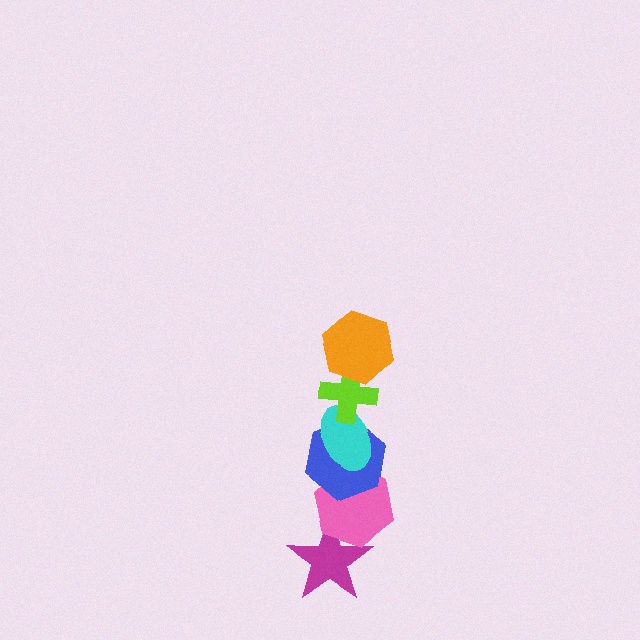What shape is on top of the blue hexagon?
The cyan ellipse is on top of the blue hexagon.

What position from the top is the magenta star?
The magenta star is 6th from the top.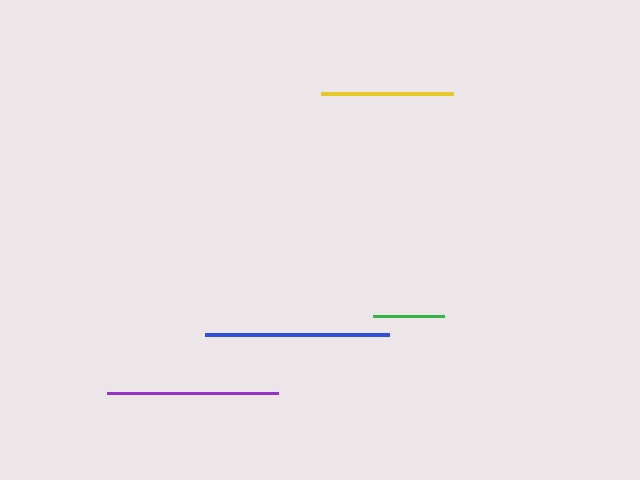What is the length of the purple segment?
The purple segment is approximately 171 pixels long.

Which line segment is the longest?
The blue line is the longest at approximately 184 pixels.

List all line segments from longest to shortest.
From longest to shortest: blue, purple, yellow, green.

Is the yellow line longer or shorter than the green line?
The yellow line is longer than the green line.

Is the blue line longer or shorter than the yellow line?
The blue line is longer than the yellow line.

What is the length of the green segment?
The green segment is approximately 71 pixels long.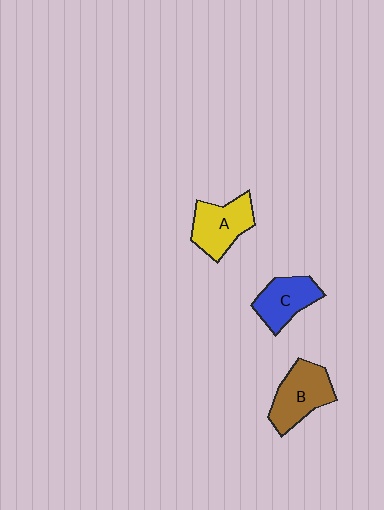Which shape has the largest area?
Shape B (brown).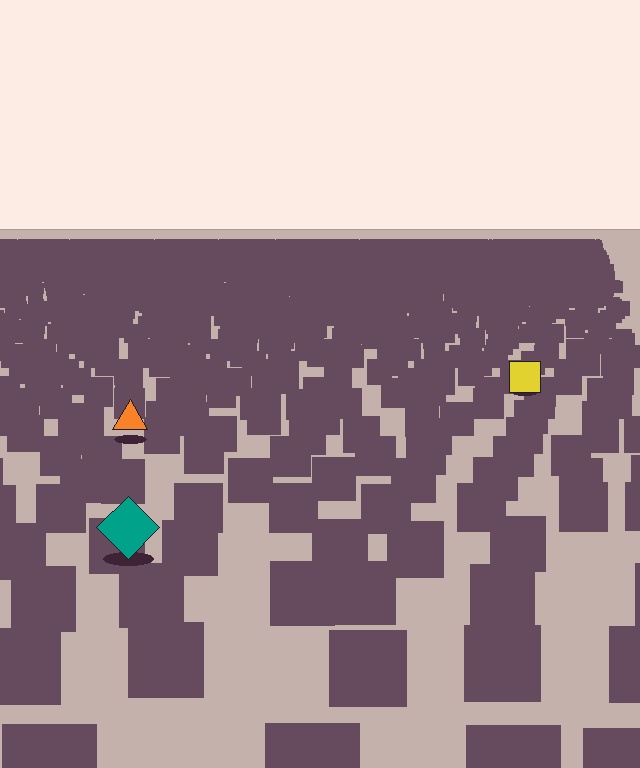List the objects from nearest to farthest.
From nearest to farthest: the teal diamond, the orange triangle, the yellow square.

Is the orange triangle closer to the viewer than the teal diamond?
No. The teal diamond is closer — you can tell from the texture gradient: the ground texture is coarser near it.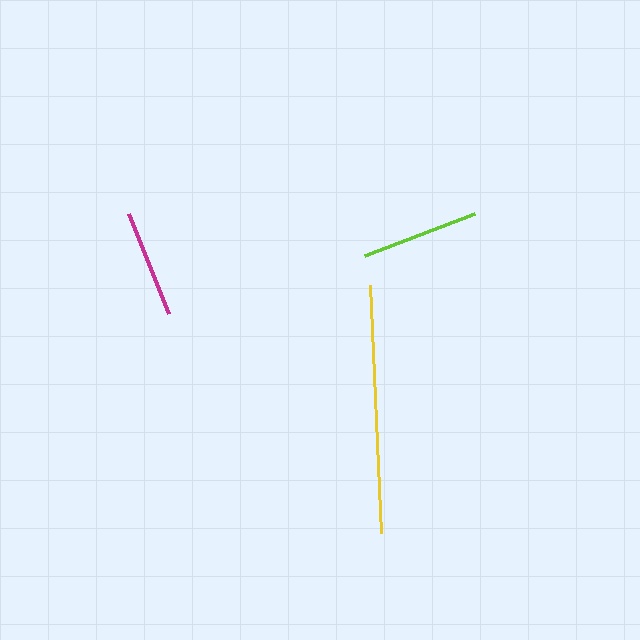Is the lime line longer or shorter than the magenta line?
The lime line is longer than the magenta line.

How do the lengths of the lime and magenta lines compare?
The lime and magenta lines are approximately the same length.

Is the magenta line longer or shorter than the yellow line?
The yellow line is longer than the magenta line.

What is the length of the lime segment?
The lime segment is approximately 118 pixels long.